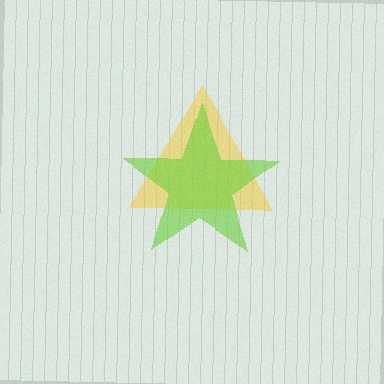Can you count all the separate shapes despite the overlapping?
Yes, there are 2 separate shapes.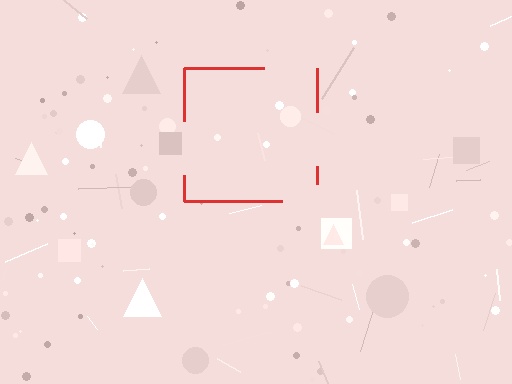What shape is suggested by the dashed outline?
The dashed outline suggests a square.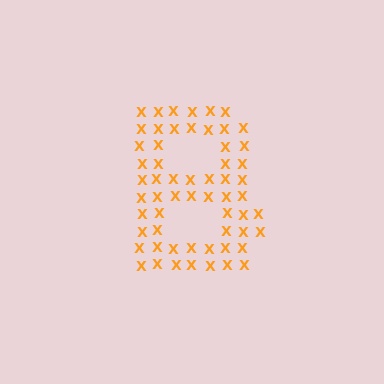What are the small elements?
The small elements are letter X's.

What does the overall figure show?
The overall figure shows the letter B.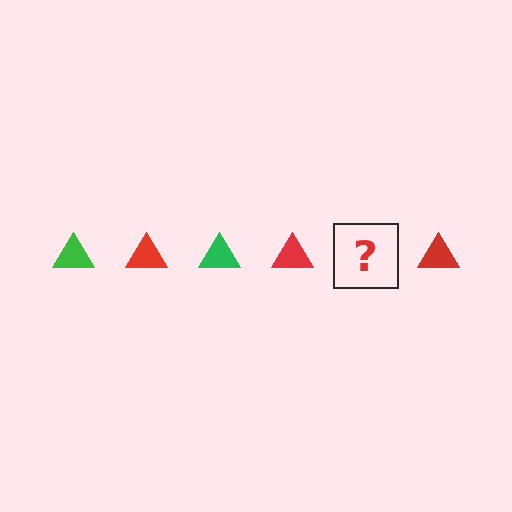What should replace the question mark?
The question mark should be replaced with a green triangle.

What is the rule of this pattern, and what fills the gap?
The rule is that the pattern cycles through green, red triangles. The gap should be filled with a green triangle.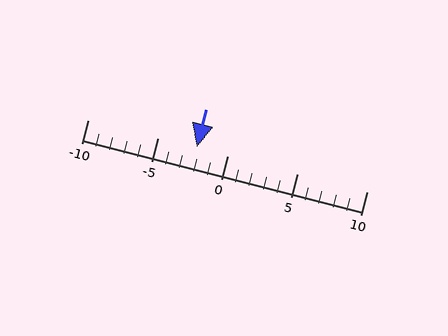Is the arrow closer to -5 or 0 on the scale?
The arrow is closer to 0.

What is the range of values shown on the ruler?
The ruler shows values from -10 to 10.